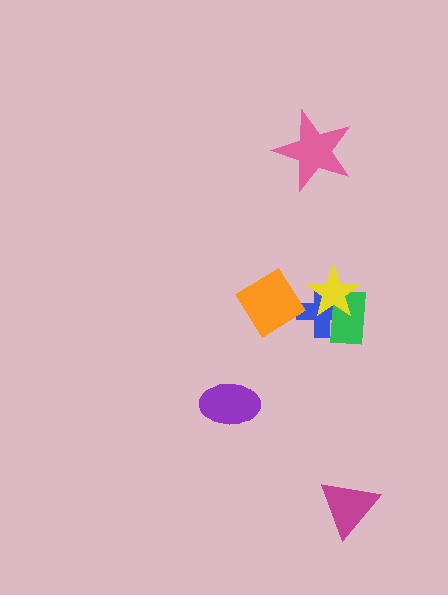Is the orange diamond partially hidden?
No, no other shape covers it.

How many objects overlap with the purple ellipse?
0 objects overlap with the purple ellipse.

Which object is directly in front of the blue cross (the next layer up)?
The green rectangle is directly in front of the blue cross.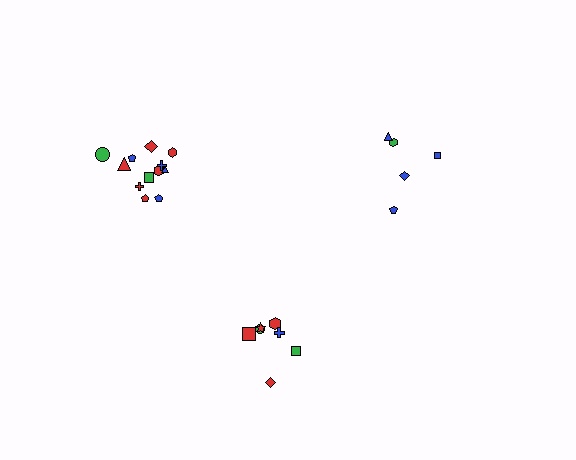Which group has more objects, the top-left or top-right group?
The top-left group.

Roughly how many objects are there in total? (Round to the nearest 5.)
Roughly 25 objects in total.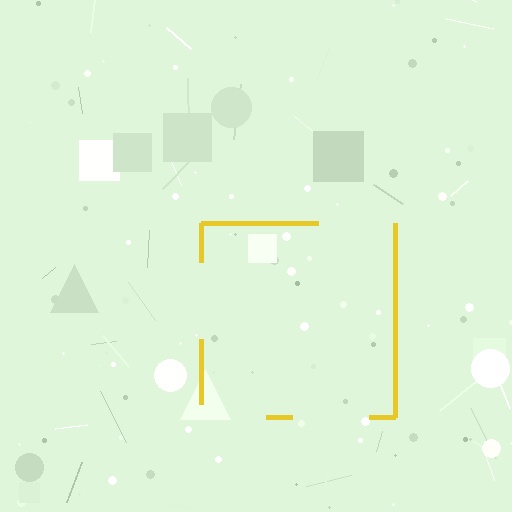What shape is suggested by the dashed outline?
The dashed outline suggests a square.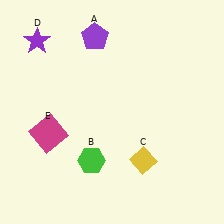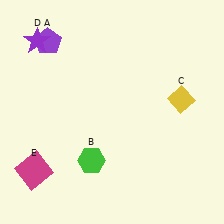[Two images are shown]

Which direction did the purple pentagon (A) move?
The purple pentagon (A) moved left.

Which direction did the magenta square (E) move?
The magenta square (E) moved down.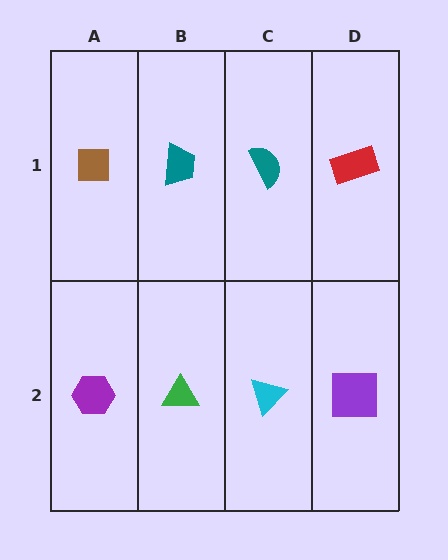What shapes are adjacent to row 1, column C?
A cyan triangle (row 2, column C), a teal trapezoid (row 1, column B), a red rectangle (row 1, column D).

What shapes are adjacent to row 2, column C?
A teal semicircle (row 1, column C), a green triangle (row 2, column B), a purple square (row 2, column D).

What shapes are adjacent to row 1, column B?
A green triangle (row 2, column B), a brown square (row 1, column A), a teal semicircle (row 1, column C).